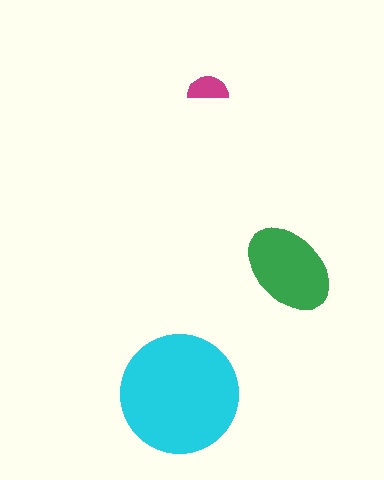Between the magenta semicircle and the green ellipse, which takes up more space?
The green ellipse.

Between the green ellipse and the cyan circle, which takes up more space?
The cyan circle.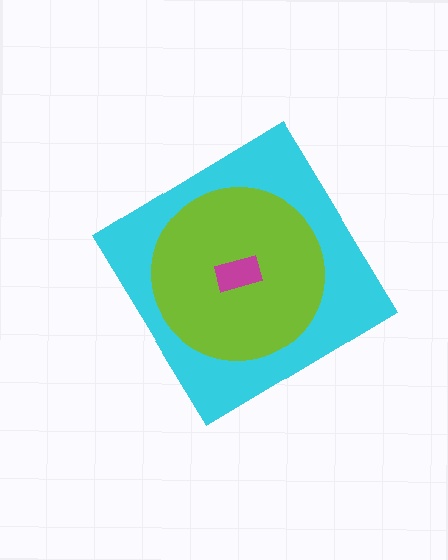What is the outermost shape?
The cyan diamond.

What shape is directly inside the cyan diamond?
The lime circle.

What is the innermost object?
The magenta rectangle.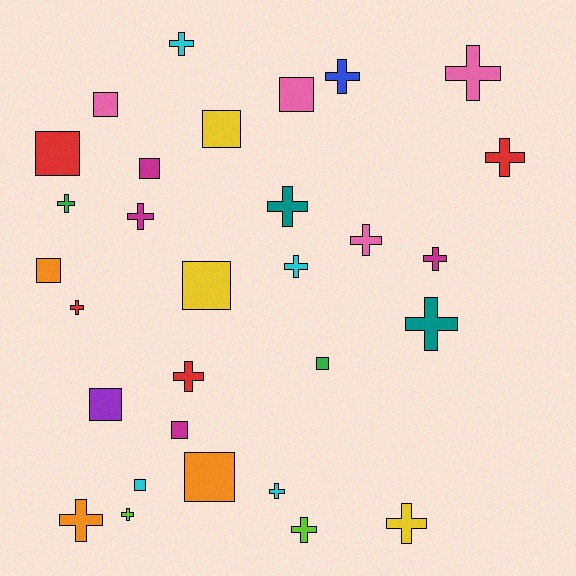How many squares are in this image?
There are 12 squares.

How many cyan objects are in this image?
There are 4 cyan objects.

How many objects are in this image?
There are 30 objects.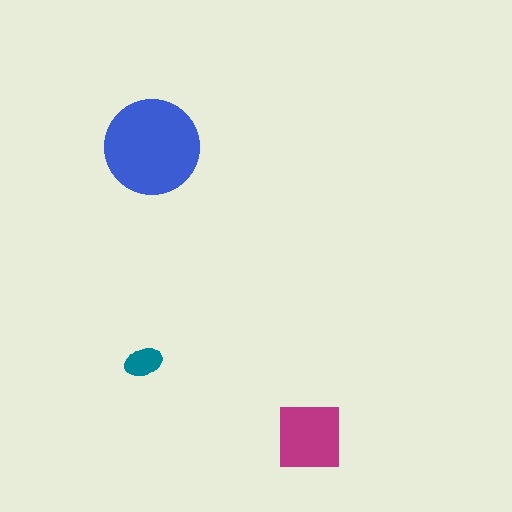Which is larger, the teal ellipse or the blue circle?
The blue circle.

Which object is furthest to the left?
The teal ellipse is leftmost.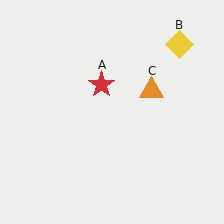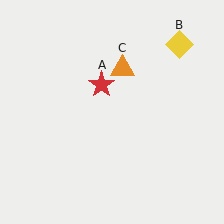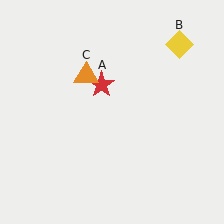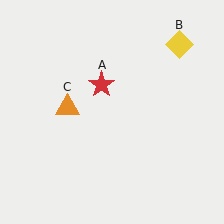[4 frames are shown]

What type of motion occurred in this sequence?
The orange triangle (object C) rotated counterclockwise around the center of the scene.